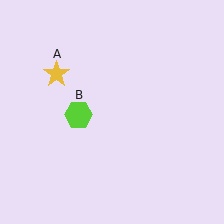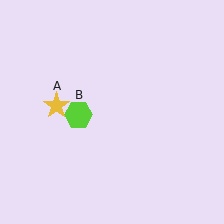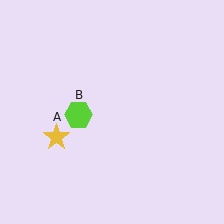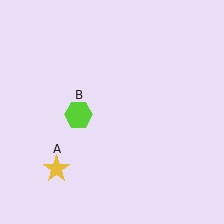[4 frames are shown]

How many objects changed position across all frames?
1 object changed position: yellow star (object A).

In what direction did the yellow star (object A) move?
The yellow star (object A) moved down.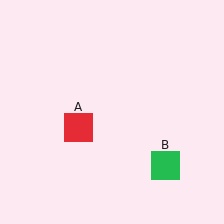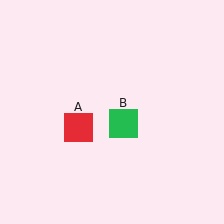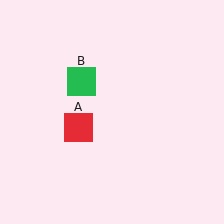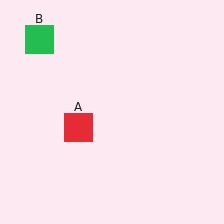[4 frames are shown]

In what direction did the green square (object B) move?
The green square (object B) moved up and to the left.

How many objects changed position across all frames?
1 object changed position: green square (object B).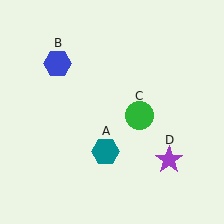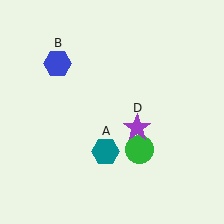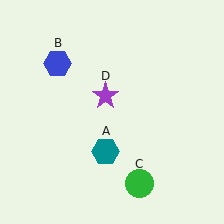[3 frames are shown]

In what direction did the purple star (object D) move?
The purple star (object D) moved up and to the left.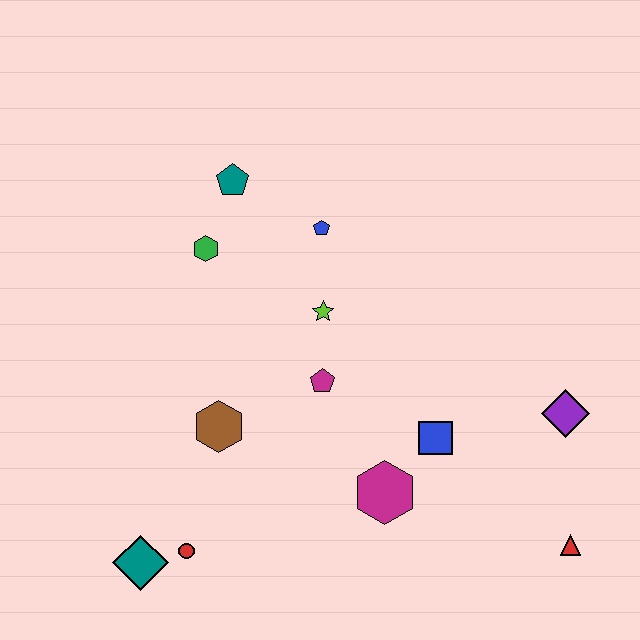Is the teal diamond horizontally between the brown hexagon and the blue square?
No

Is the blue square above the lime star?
No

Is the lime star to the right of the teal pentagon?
Yes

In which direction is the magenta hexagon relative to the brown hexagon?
The magenta hexagon is to the right of the brown hexagon.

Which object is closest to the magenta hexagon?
The blue square is closest to the magenta hexagon.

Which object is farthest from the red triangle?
The teal pentagon is farthest from the red triangle.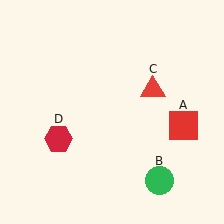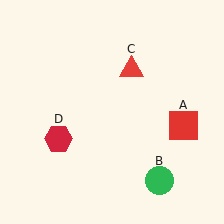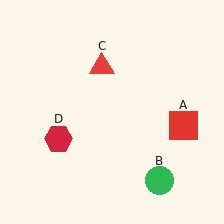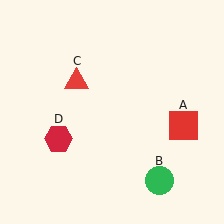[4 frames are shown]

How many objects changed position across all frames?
1 object changed position: red triangle (object C).